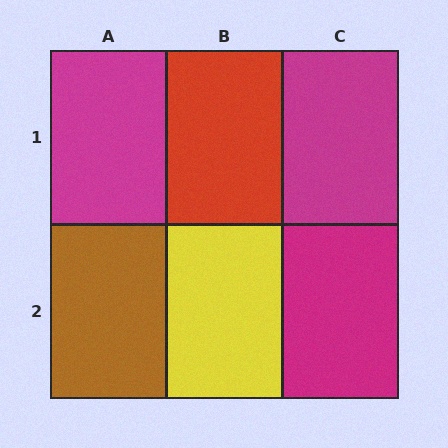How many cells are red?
1 cell is red.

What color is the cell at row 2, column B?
Yellow.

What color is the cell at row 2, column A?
Brown.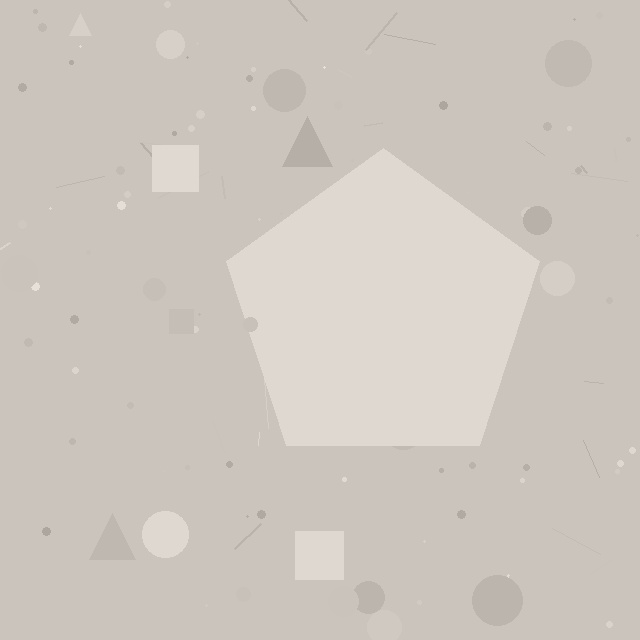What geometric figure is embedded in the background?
A pentagon is embedded in the background.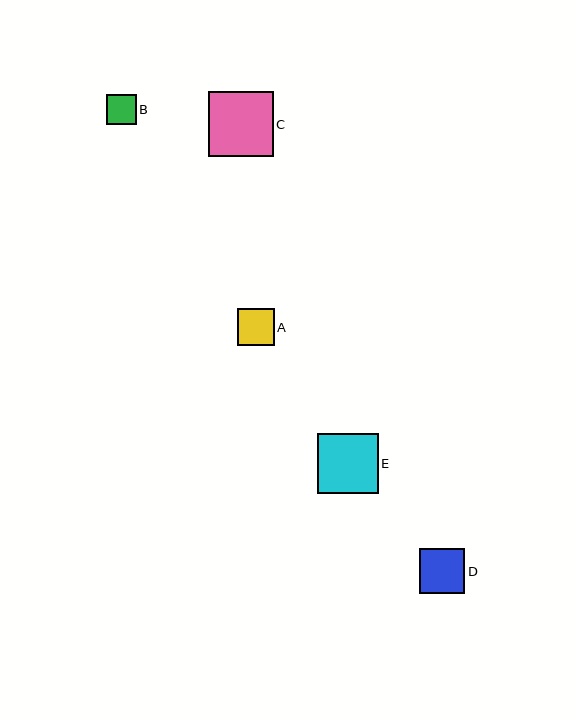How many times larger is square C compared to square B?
Square C is approximately 2.2 times the size of square B.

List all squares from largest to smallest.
From largest to smallest: C, E, D, A, B.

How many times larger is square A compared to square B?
Square A is approximately 1.2 times the size of square B.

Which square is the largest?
Square C is the largest with a size of approximately 65 pixels.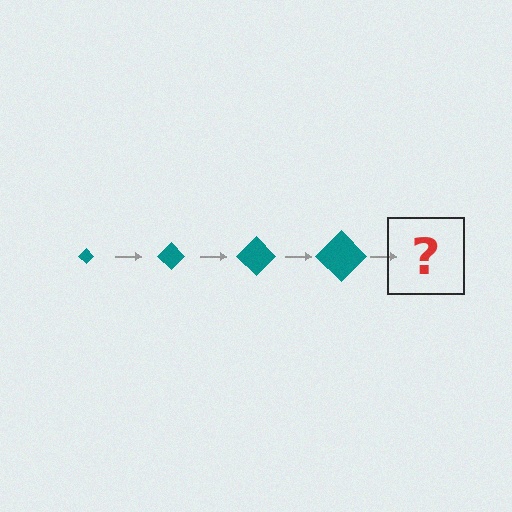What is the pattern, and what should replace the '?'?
The pattern is that the diamond gets progressively larger each step. The '?' should be a teal diamond, larger than the previous one.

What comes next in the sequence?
The next element should be a teal diamond, larger than the previous one.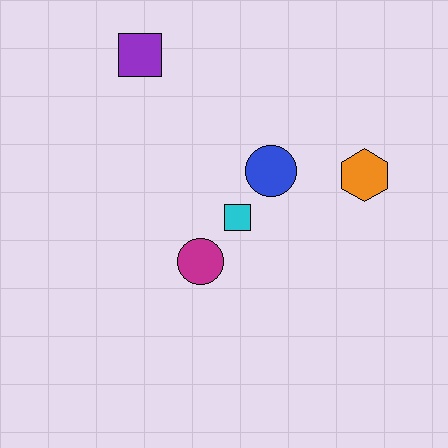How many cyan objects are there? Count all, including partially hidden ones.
There is 1 cyan object.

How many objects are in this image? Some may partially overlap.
There are 5 objects.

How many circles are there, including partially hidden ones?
There are 2 circles.